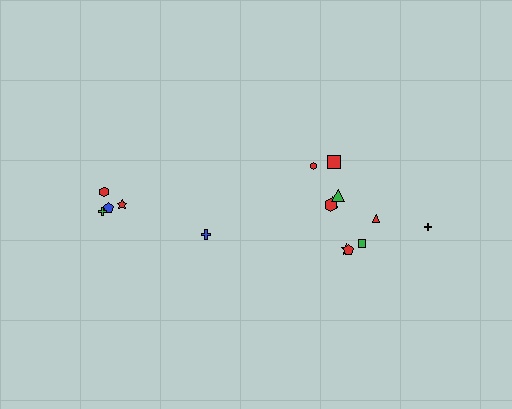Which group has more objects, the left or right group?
The right group.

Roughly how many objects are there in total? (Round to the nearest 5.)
Roughly 15 objects in total.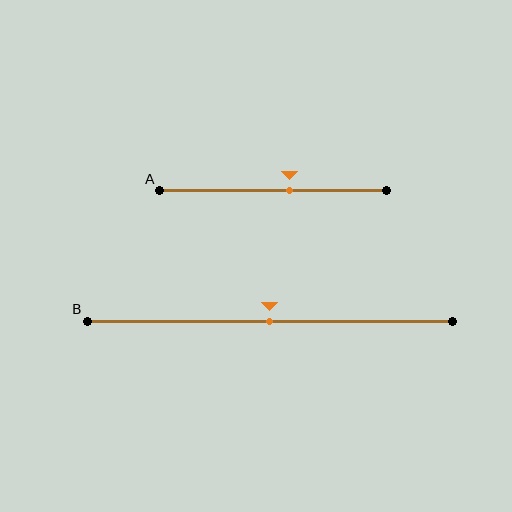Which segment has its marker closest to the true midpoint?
Segment B has its marker closest to the true midpoint.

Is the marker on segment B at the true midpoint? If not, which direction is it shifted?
Yes, the marker on segment B is at the true midpoint.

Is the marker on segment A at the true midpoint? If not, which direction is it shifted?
No, the marker on segment A is shifted to the right by about 7% of the segment length.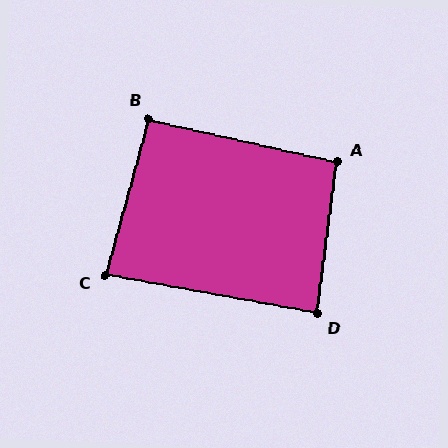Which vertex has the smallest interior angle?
C, at approximately 85 degrees.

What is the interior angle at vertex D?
Approximately 87 degrees (approximately right).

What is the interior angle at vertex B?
Approximately 93 degrees (approximately right).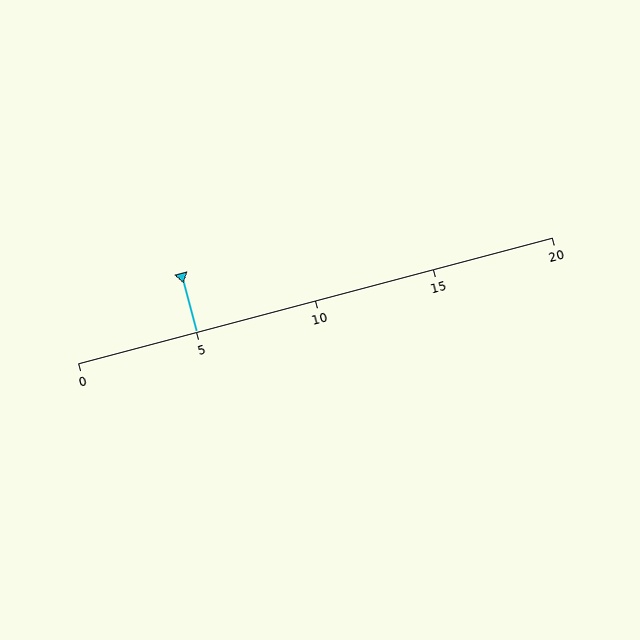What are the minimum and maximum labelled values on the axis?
The axis runs from 0 to 20.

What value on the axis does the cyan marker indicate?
The marker indicates approximately 5.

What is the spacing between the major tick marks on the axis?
The major ticks are spaced 5 apart.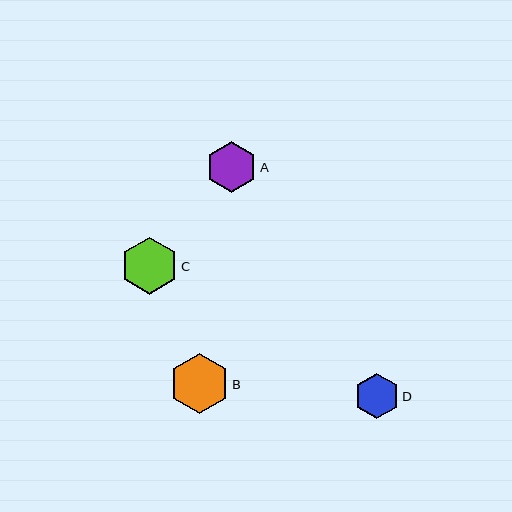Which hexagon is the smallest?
Hexagon D is the smallest with a size of approximately 45 pixels.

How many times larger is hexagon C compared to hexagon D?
Hexagon C is approximately 1.3 times the size of hexagon D.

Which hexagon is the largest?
Hexagon B is the largest with a size of approximately 60 pixels.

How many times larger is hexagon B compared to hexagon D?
Hexagon B is approximately 1.3 times the size of hexagon D.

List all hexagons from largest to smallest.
From largest to smallest: B, C, A, D.